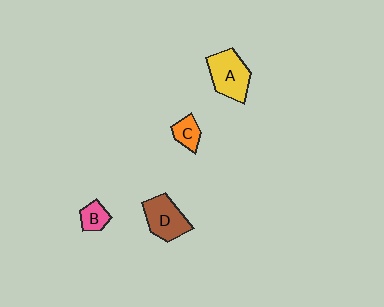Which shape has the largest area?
Shape A (yellow).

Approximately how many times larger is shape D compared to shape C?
Approximately 2.0 times.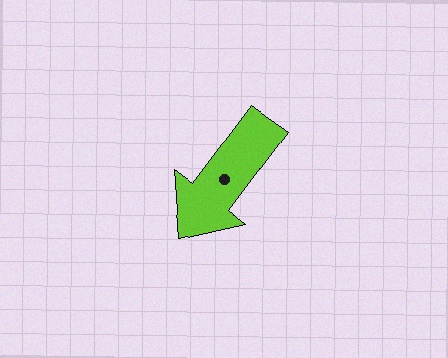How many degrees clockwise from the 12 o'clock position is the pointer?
Approximately 217 degrees.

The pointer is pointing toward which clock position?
Roughly 7 o'clock.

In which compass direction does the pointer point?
Southwest.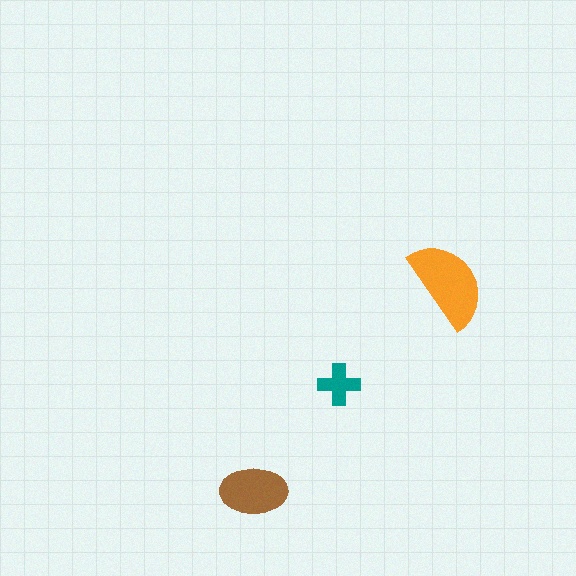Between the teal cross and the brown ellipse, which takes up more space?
The brown ellipse.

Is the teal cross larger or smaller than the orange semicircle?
Smaller.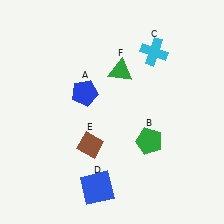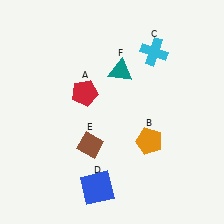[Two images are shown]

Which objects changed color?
A changed from blue to red. B changed from green to orange. F changed from green to teal.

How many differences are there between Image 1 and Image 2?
There are 3 differences between the two images.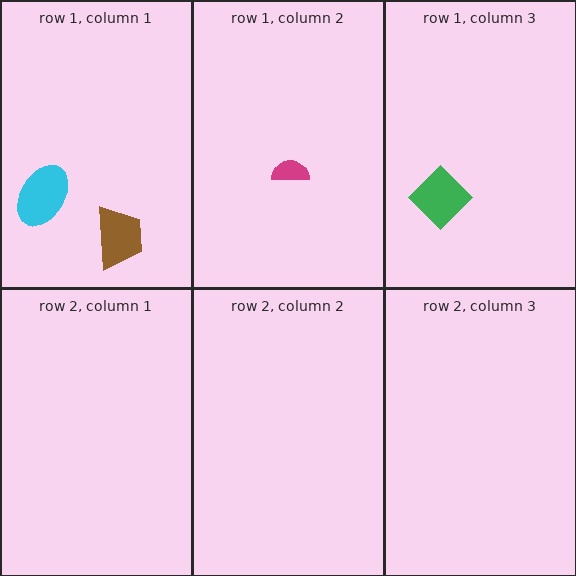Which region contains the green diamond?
The row 1, column 3 region.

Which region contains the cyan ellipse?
The row 1, column 1 region.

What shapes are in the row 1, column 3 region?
The green diamond.